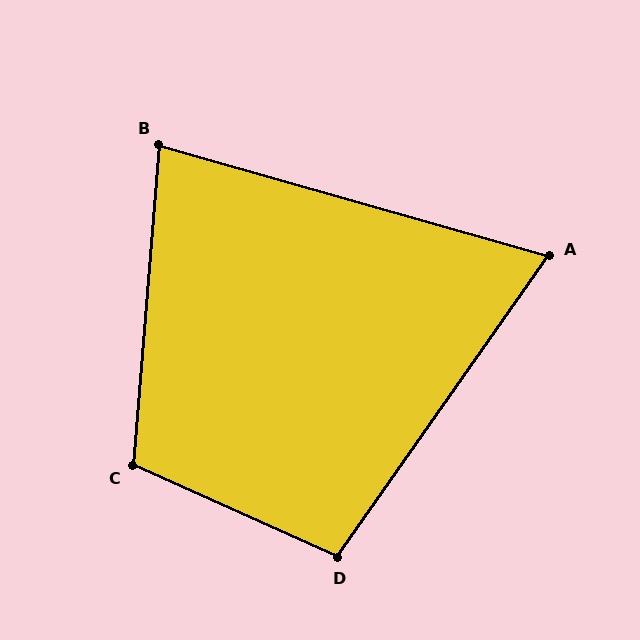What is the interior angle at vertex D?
Approximately 101 degrees (obtuse).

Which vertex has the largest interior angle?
C, at approximately 109 degrees.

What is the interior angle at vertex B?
Approximately 79 degrees (acute).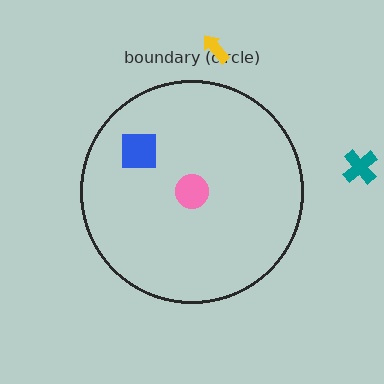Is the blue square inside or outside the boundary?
Inside.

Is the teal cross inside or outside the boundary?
Outside.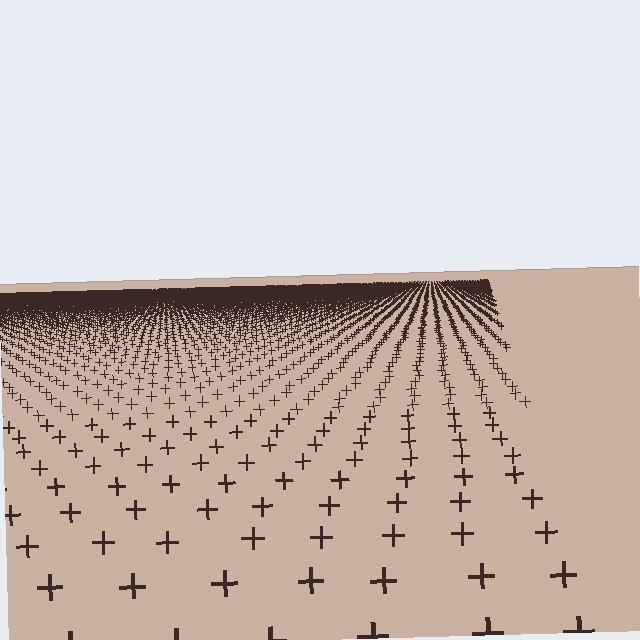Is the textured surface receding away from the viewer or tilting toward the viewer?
The surface is receding away from the viewer. Texture elements get smaller and denser toward the top.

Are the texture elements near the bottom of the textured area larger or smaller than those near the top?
Larger. Near the bottom, elements are closer to the viewer and appear at a bigger on-screen size.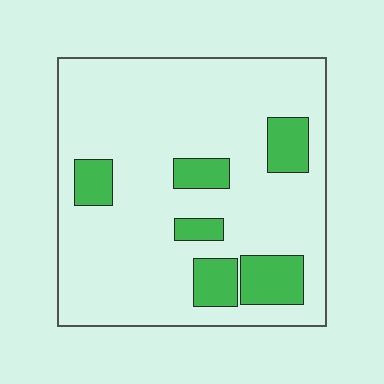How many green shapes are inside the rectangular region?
6.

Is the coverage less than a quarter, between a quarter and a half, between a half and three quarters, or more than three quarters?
Less than a quarter.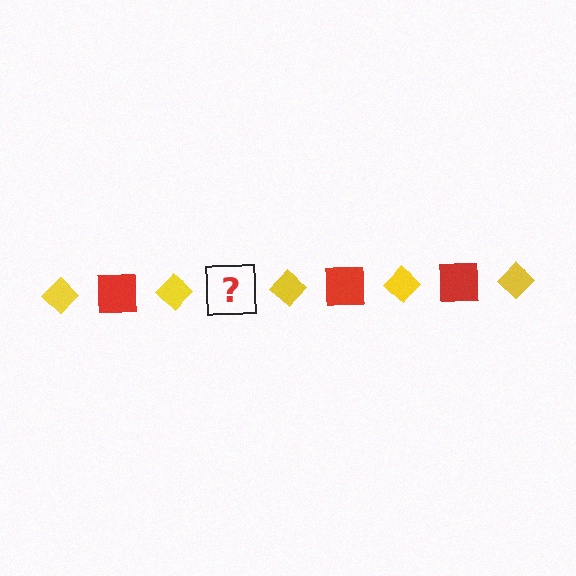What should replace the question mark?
The question mark should be replaced with a red square.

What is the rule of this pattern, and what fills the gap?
The rule is that the pattern alternates between yellow diamond and red square. The gap should be filled with a red square.